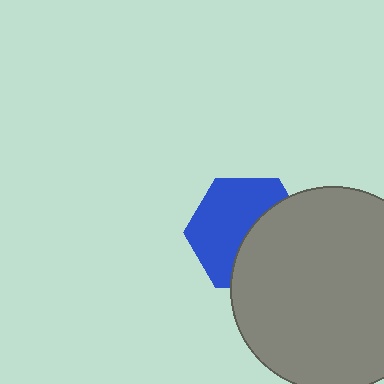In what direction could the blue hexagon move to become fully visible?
The blue hexagon could move left. That would shift it out from behind the gray circle entirely.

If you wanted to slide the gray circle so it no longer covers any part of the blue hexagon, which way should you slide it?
Slide it right — that is the most direct way to separate the two shapes.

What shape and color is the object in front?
The object in front is a gray circle.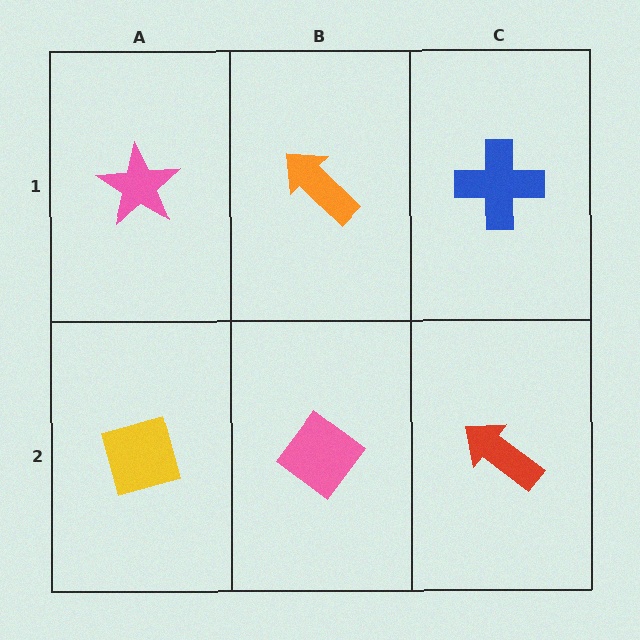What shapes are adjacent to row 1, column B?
A pink diamond (row 2, column B), a pink star (row 1, column A), a blue cross (row 1, column C).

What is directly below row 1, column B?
A pink diamond.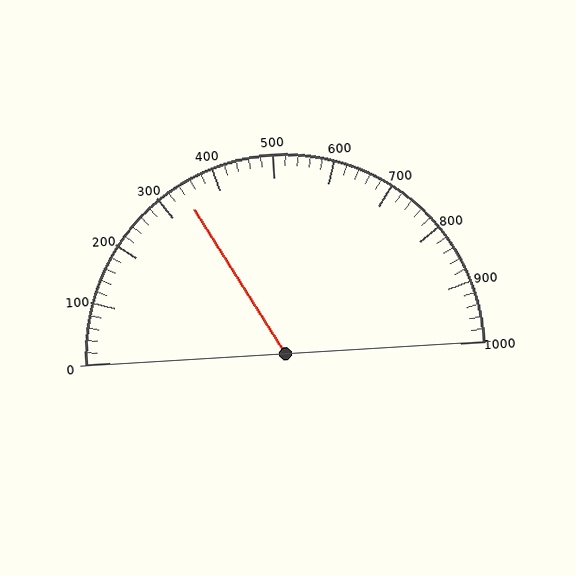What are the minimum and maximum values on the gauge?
The gauge ranges from 0 to 1000.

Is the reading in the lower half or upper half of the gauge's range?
The reading is in the lower half of the range (0 to 1000).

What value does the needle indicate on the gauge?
The needle indicates approximately 340.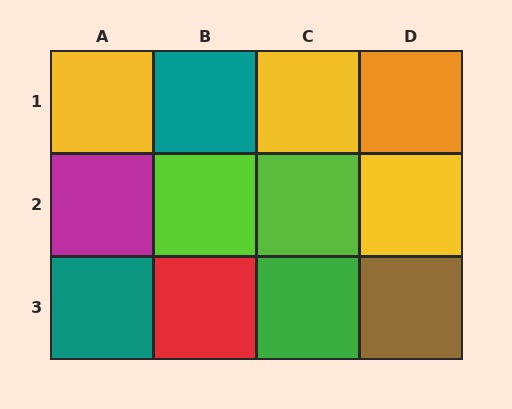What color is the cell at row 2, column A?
Magenta.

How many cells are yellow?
3 cells are yellow.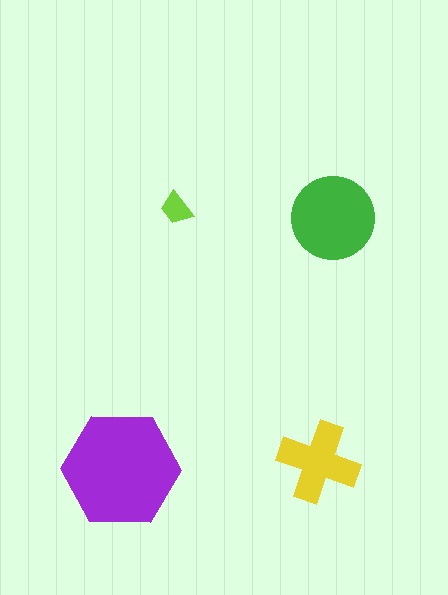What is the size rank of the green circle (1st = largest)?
2nd.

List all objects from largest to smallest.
The purple hexagon, the green circle, the yellow cross, the lime trapezoid.